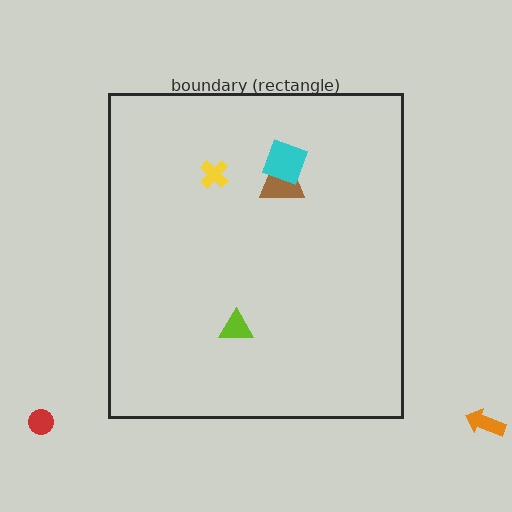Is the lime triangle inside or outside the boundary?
Inside.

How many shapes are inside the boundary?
4 inside, 2 outside.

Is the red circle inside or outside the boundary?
Outside.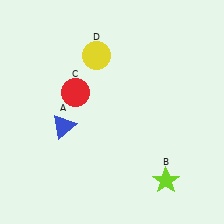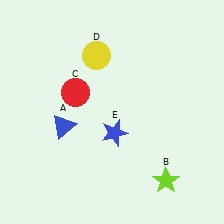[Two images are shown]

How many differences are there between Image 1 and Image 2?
There is 1 difference between the two images.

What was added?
A blue star (E) was added in Image 2.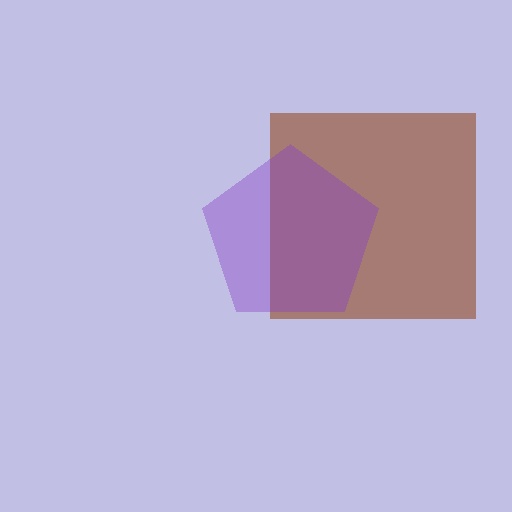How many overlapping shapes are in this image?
There are 2 overlapping shapes in the image.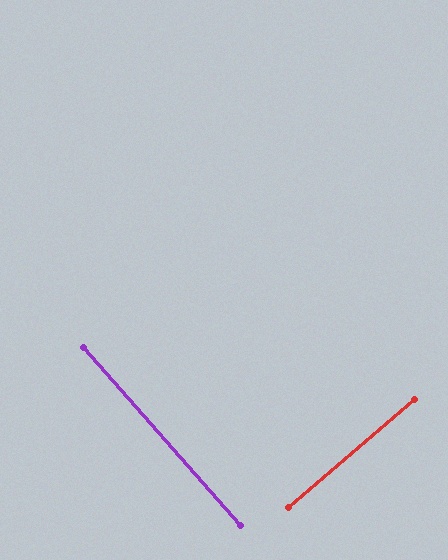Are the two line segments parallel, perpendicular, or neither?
Perpendicular — they meet at approximately 89°.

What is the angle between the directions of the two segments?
Approximately 89 degrees.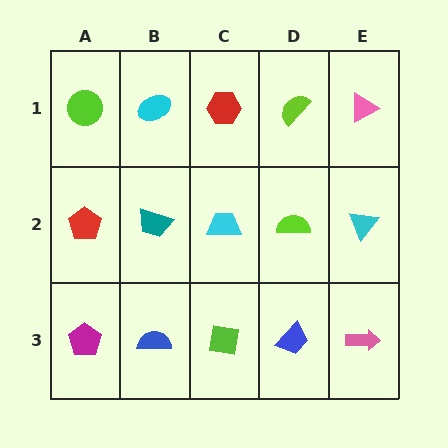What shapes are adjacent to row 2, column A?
A lime circle (row 1, column A), a magenta pentagon (row 3, column A), a teal trapezoid (row 2, column B).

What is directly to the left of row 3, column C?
A blue semicircle.